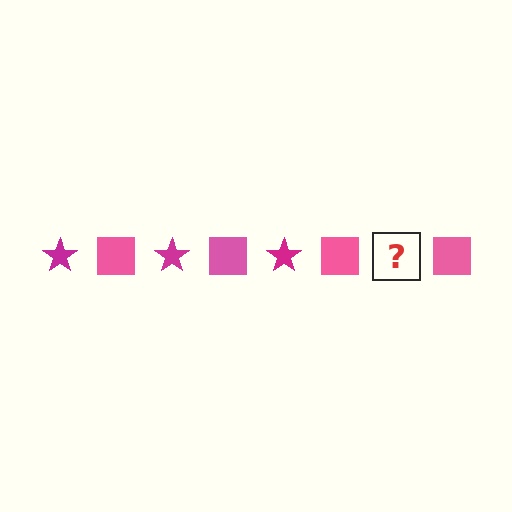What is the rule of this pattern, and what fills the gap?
The rule is that the pattern alternates between magenta star and pink square. The gap should be filled with a magenta star.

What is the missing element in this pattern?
The missing element is a magenta star.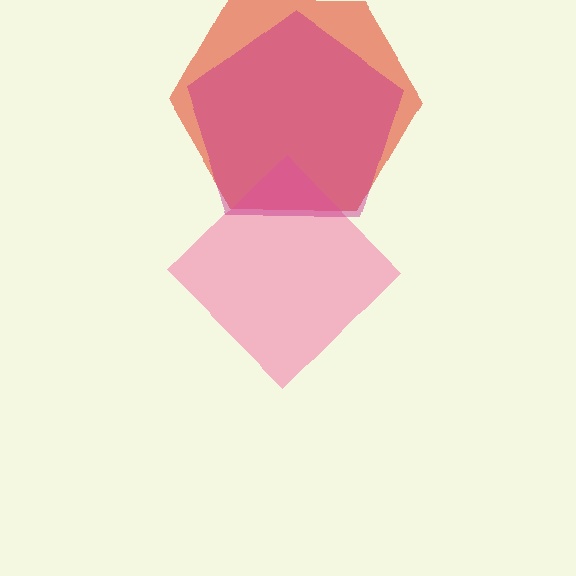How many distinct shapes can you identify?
There are 3 distinct shapes: a red hexagon, a pink diamond, a magenta pentagon.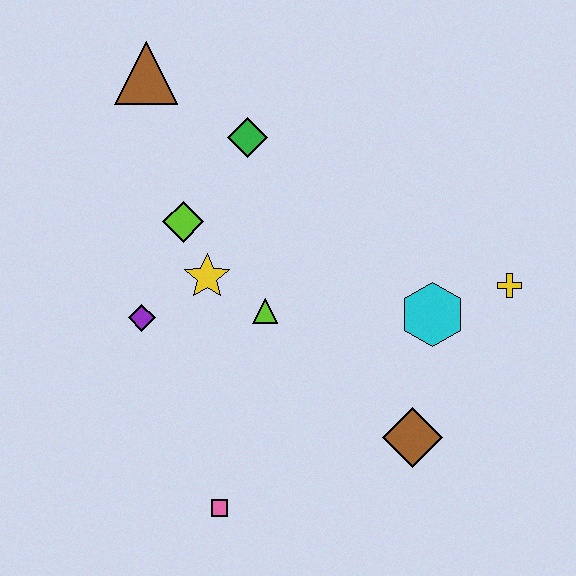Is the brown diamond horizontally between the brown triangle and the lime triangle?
No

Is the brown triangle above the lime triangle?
Yes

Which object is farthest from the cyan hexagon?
The brown triangle is farthest from the cyan hexagon.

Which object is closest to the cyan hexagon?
The yellow cross is closest to the cyan hexagon.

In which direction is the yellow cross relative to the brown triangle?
The yellow cross is to the right of the brown triangle.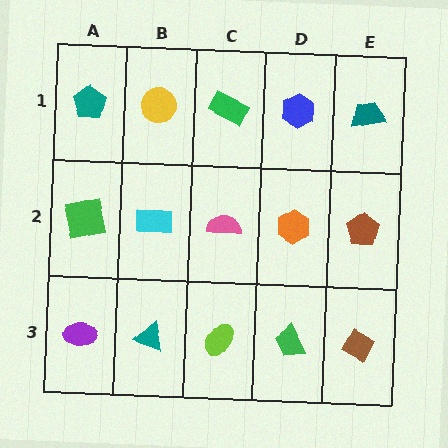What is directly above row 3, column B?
A cyan rectangle.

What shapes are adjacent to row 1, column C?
A pink semicircle (row 2, column C), a yellow circle (row 1, column B), a blue hexagon (row 1, column D).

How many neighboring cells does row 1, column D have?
3.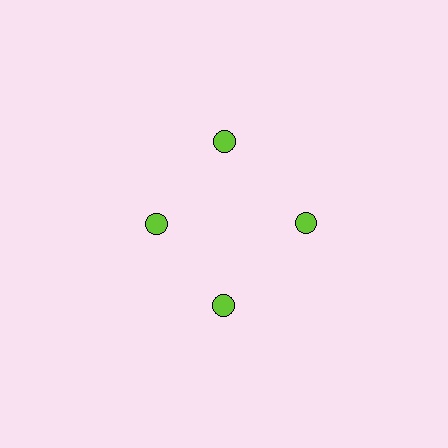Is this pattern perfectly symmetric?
No. The 4 lime circles are arranged in a ring, but one element near the 9 o'clock position is pulled inward toward the center, breaking the 4-fold rotational symmetry.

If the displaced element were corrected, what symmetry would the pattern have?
It would have 4-fold rotational symmetry — the pattern would map onto itself every 90 degrees.